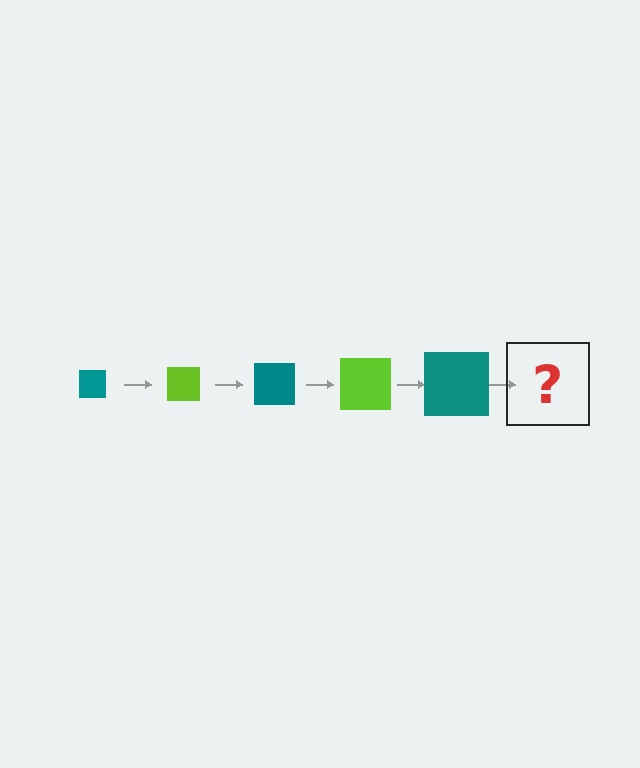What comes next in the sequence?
The next element should be a lime square, larger than the previous one.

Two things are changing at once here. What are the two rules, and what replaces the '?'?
The two rules are that the square grows larger each step and the color cycles through teal and lime. The '?' should be a lime square, larger than the previous one.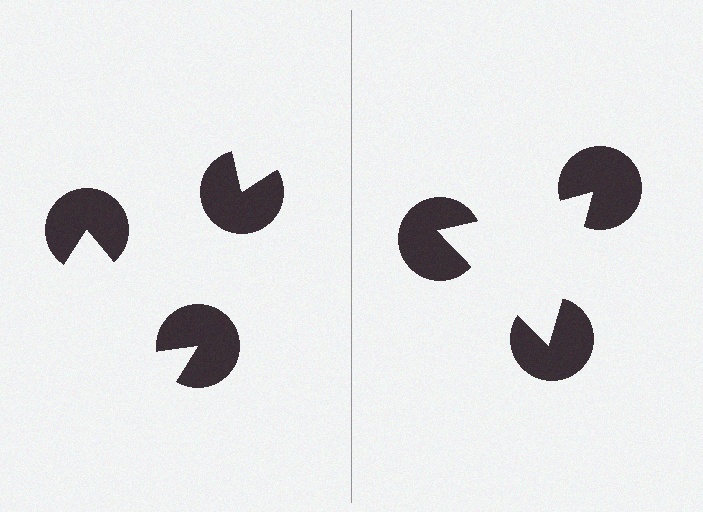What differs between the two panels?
The pac-man discs are positioned identically on both sides; only the wedge orientations differ. On the right they align to a triangle; on the left they are misaligned.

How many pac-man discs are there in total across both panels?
6 — 3 on each side.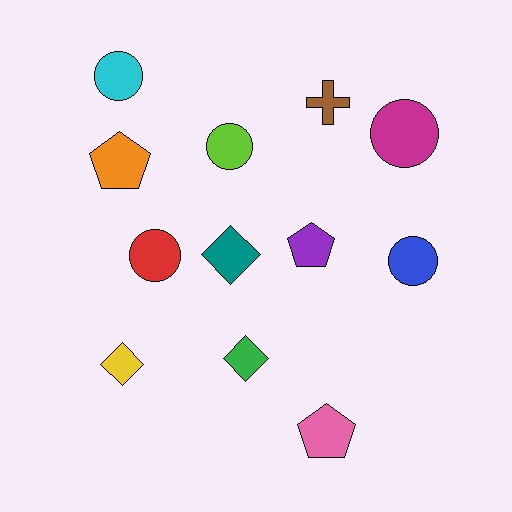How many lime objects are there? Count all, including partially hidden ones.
There is 1 lime object.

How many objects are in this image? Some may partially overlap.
There are 12 objects.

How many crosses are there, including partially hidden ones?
There is 1 cross.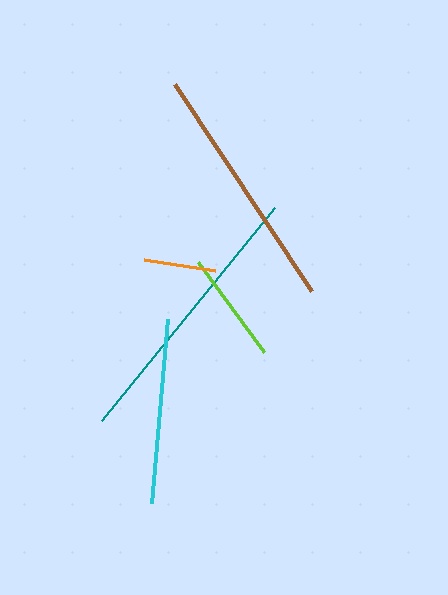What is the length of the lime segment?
The lime segment is approximately 112 pixels long.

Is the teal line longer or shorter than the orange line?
The teal line is longer than the orange line.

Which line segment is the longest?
The teal line is the longest at approximately 274 pixels.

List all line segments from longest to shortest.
From longest to shortest: teal, brown, cyan, lime, orange.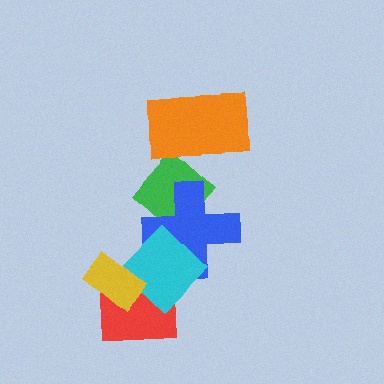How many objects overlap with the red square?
2 objects overlap with the red square.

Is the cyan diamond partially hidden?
Yes, it is partially covered by another shape.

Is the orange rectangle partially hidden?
No, no other shape covers it.